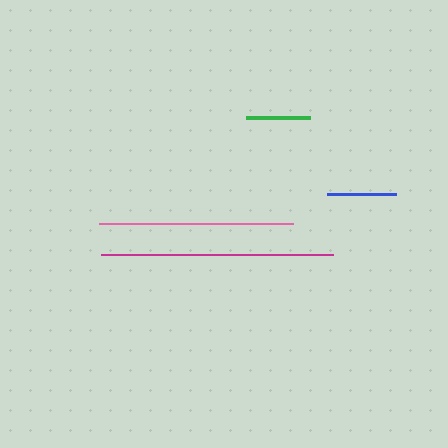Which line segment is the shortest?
The green line is the shortest at approximately 63 pixels.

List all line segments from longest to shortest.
From longest to shortest: magenta, pink, blue, green.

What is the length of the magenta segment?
The magenta segment is approximately 232 pixels long.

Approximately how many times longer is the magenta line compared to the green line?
The magenta line is approximately 3.7 times the length of the green line.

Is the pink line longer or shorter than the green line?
The pink line is longer than the green line.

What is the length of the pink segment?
The pink segment is approximately 194 pixels long.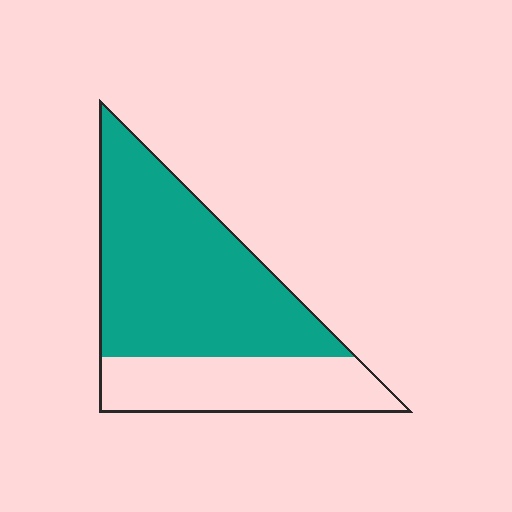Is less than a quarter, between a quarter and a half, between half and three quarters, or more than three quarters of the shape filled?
Between half and three quarters.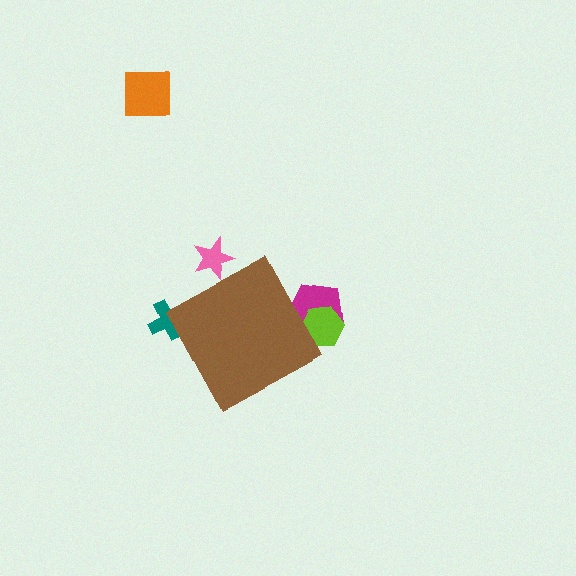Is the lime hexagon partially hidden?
Yes, the lime hexagon is partially hidden behind the brown diamond.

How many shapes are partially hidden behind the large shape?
4 shapes are partially hidden.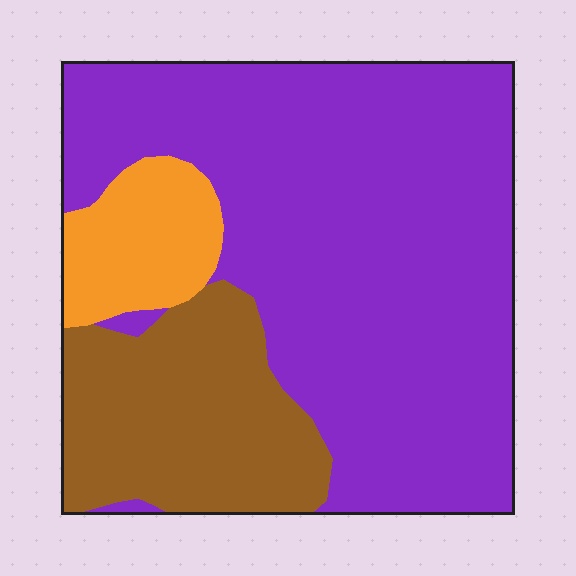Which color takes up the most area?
Purple, at roughly 65%.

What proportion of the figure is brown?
Brown covers about 25% of the figure.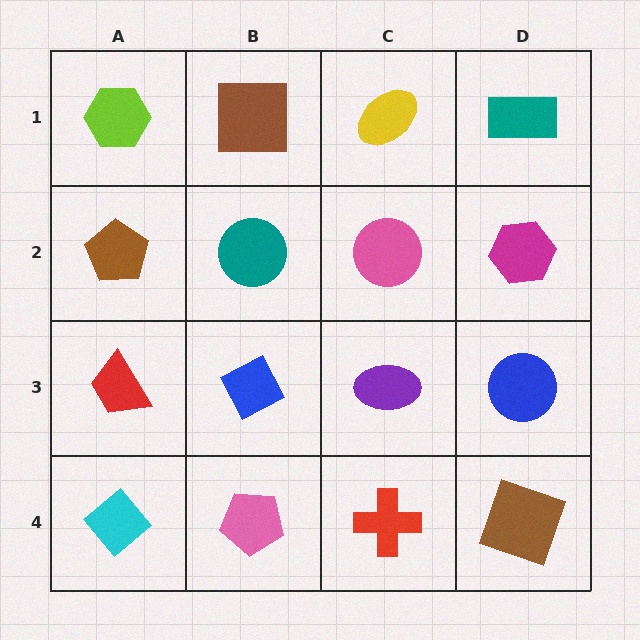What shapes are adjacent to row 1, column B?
A teal circle (row 2, column B), a lime hexagon (row 1, column A), a yellow ellipse (row 1, column C).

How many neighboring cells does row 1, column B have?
3.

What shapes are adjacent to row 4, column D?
A blue circle (row 3, column D), a red cross (row 4, column C).